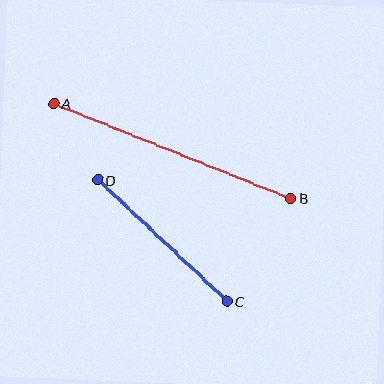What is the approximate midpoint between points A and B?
The midpoint is at approximately (172, 151) pixels.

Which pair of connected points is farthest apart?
Points A and B are farthest apart.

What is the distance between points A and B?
The distance is approximately 256 pixels.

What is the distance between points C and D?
The distance is approximately 177 pixels.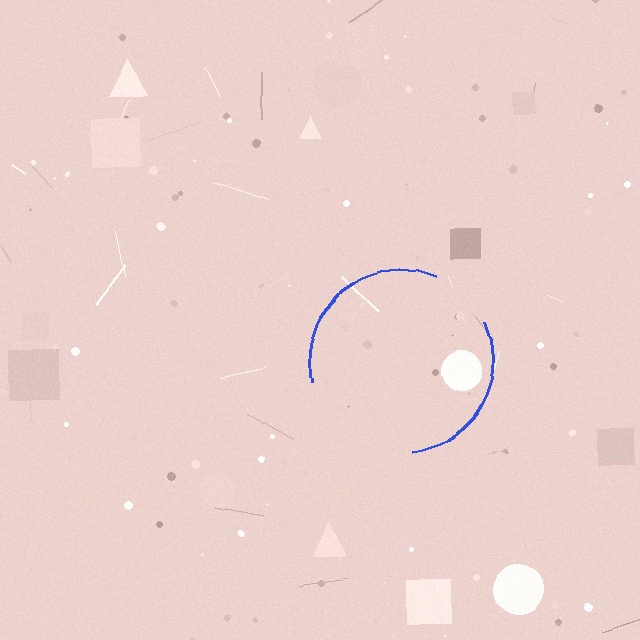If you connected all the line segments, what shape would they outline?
They would outline a circle.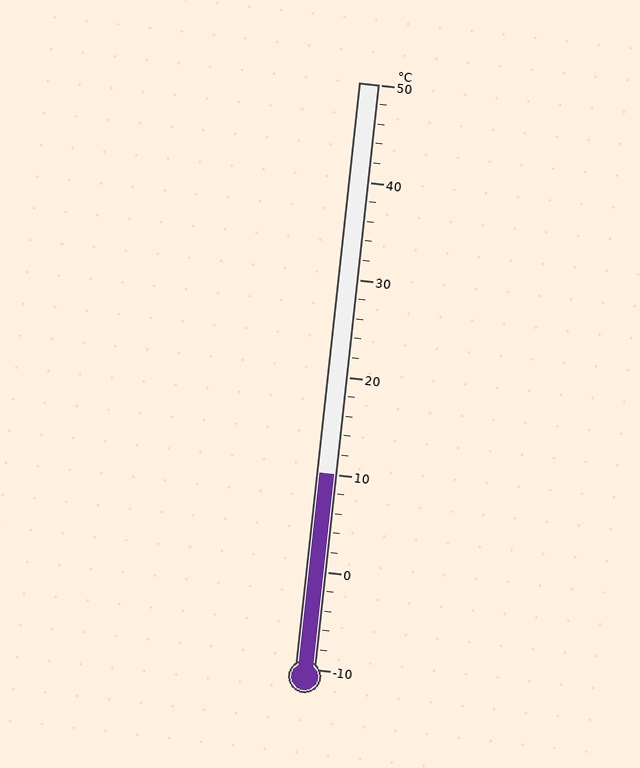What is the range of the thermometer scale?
The thermometer scale ranges from -10°C to 50°C.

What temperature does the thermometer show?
The thermometer shows approximately 10°C.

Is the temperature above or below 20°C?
The temperature is below 20°C.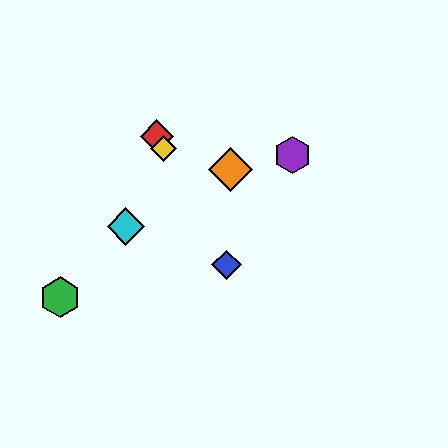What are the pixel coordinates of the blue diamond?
The blue diamond is at (227, 265).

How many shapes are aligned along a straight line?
3 shapes (the red diamond, the blue diamond, the yellow diamond) are aligned along a straight line.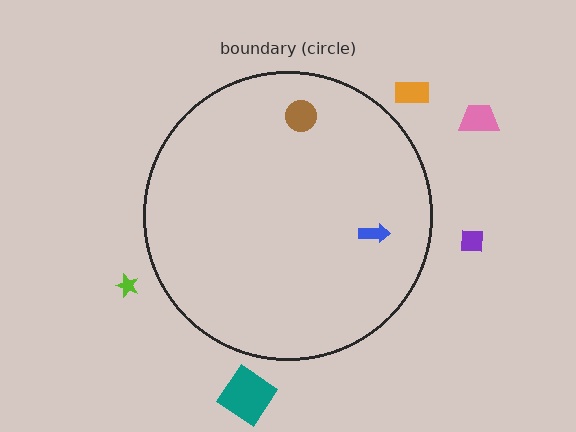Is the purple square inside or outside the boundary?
Outside.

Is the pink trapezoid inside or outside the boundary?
Outside.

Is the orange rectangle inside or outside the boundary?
Outside.